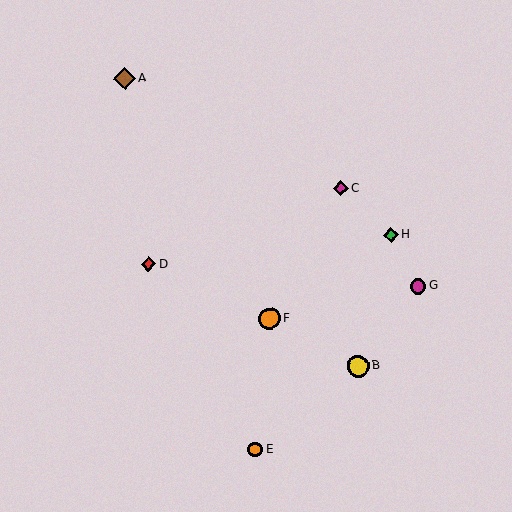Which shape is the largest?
The brown diamond (labeled A) is the largest.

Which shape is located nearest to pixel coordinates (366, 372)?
The yellow circle (labeled B) at (358, 366) is nearest to that location.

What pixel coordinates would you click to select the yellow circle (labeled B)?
Click at (358, 366) to select the yellow circle B.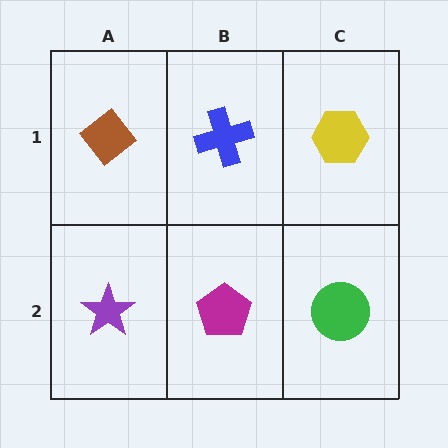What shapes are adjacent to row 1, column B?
A magenta pentagon (row 2, column B), a brown diamond (row 1, column A), a yellow hexagon (row 1, column C).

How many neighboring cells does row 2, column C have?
2.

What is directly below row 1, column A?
A purple star.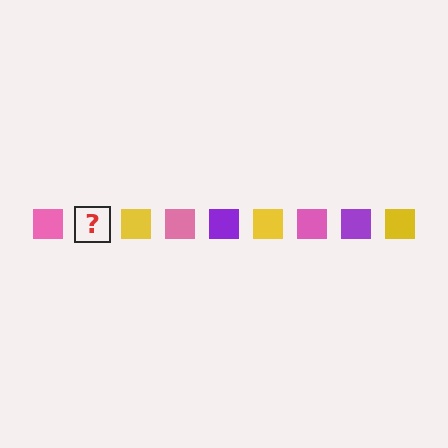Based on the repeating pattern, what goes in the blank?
The blank should be a purple square.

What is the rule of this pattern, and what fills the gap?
The rule is that the pattern cycles through pink, purple, yellow squares. The gap should be filled with a purple square.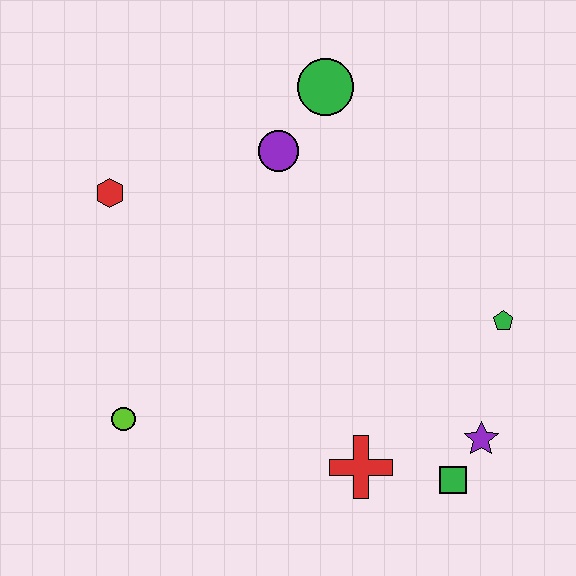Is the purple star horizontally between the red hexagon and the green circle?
No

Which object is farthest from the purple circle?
The green square is farthest from the purple circle.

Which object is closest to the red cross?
The green square is closest to the red cross.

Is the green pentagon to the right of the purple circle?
Yes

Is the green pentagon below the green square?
No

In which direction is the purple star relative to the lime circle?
The purple star is to the right of the lime circle.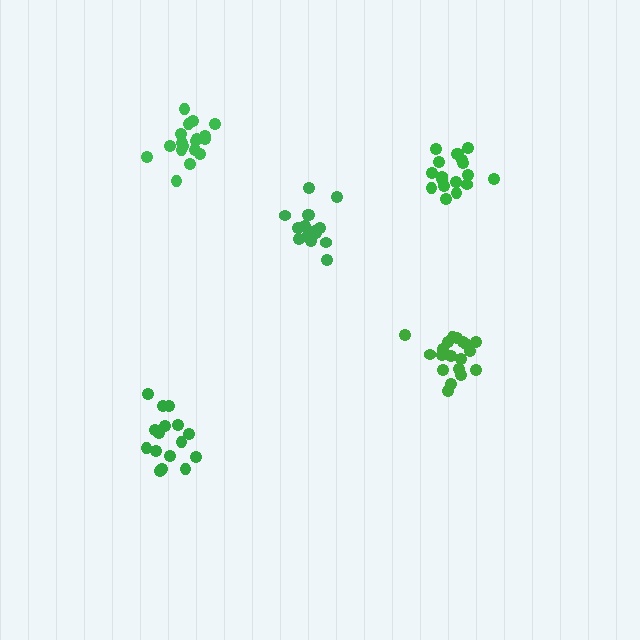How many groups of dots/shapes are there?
There are 5 groups.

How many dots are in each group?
Group 1: 18 dots, Group 2: 18 dots, Group 3: 19 dots, Group 4: 15 dots, Group 5: 16 dots (86 total).